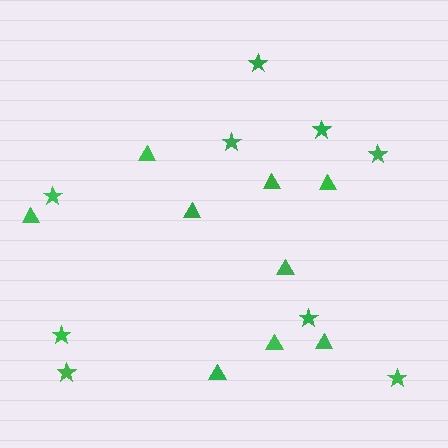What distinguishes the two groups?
There are 2 groups: one group of stars (9) and one group of triangles (9).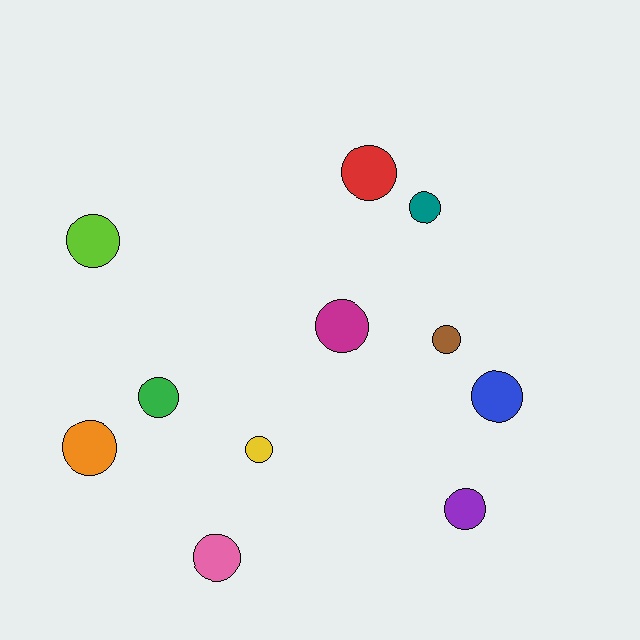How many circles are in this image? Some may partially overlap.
There are 11 circles.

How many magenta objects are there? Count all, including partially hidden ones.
There is 1 magenta object.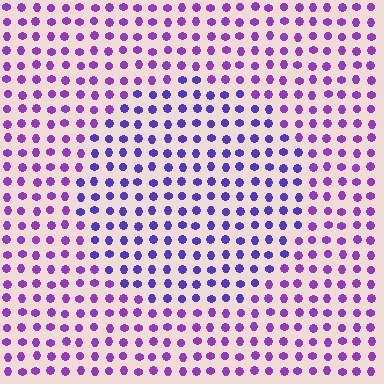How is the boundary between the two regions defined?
The boundary is defined purely by a slight shift in hue (about 30 degrees). Spacing, size, and orientation are identical on both sides.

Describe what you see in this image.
The image is filled with small purple elements in a uniform arrangement. A circle-shaped region is visible where the elements are tinted to a slightly different hue, forming a subtle color boundary.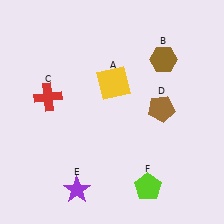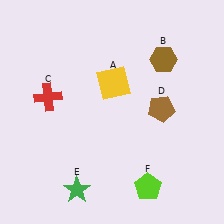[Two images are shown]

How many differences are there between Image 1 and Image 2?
There is 1 difference between the two images.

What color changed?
The star (E) changed from purple in Image 1 to green in Image 2.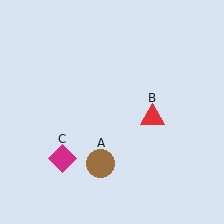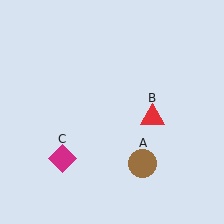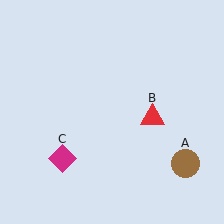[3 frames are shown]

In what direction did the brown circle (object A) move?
The brown circle (object A) moved right.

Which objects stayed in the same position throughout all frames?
Red triangle (object B) and magenta diamond (object C) remained stationary.